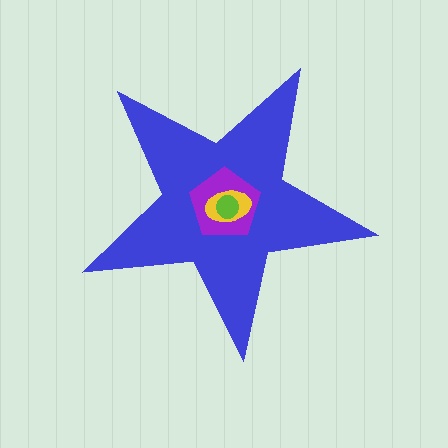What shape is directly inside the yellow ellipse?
The lime circle.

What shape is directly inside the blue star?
The purple pentagon.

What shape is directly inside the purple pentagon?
The yellow ellipse.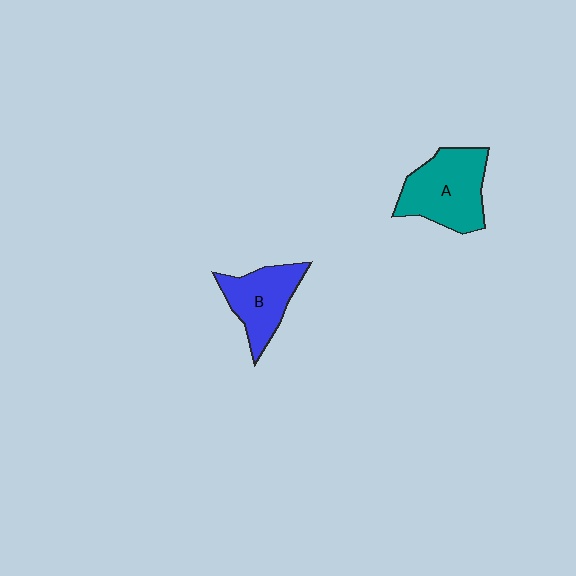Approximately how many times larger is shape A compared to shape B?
Approximately 1.3 times.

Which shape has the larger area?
Shape A (teal).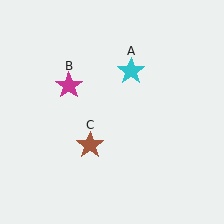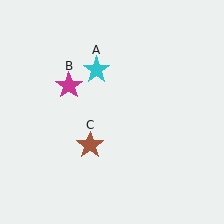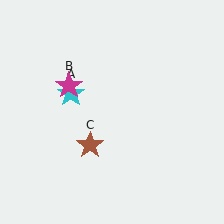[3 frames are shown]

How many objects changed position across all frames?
1 object changed position: cyan star (object A).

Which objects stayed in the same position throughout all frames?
Magenta star (object B) and brown star (object C) remained stationary.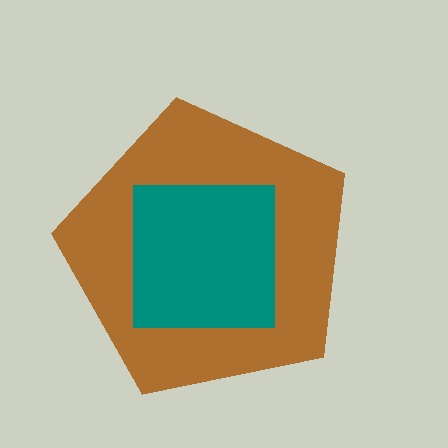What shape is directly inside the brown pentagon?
The teal square.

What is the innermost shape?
The teal square.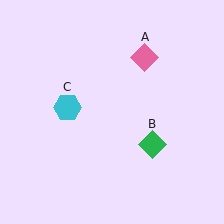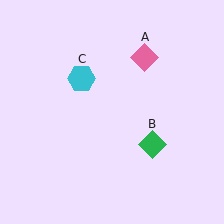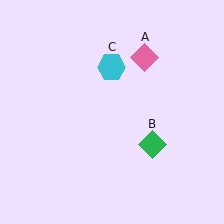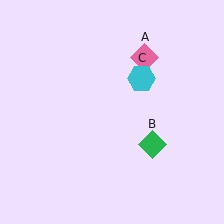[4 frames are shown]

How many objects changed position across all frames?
1 object changed position: cyan hexagon (object C).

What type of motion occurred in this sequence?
The cyan hexagon (object C) rotated clockwise around the center of the scene.